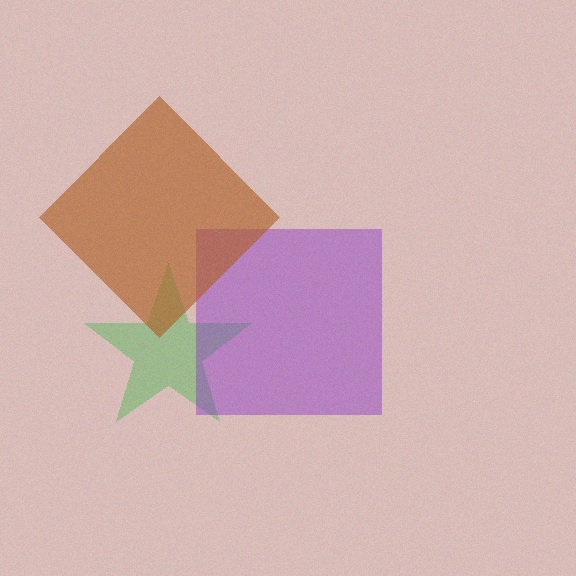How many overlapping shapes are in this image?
There are 3 overlapping shapes in the image.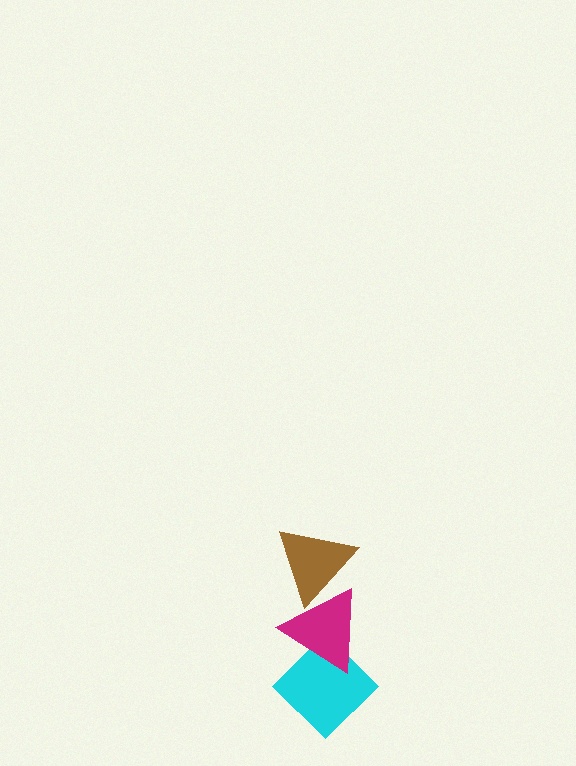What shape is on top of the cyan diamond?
The magenta triangle is on top of the cyan diamond.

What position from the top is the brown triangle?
The brown triangle is 1st from the top.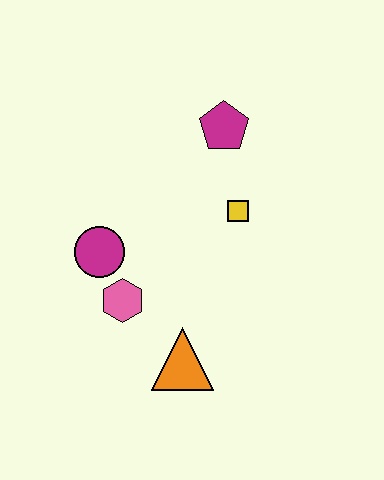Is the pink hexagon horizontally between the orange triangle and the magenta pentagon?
No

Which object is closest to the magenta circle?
The pink hexagon is closest to the magenta circle.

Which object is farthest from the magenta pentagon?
The orange triangle is farthest from the magenta pentagon.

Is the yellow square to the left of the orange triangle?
No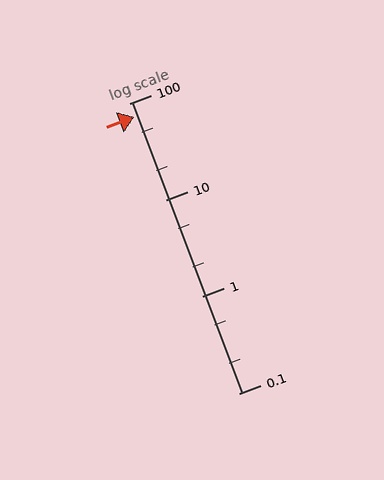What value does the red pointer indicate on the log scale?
The pointer indicates approximately 73.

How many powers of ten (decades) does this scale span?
The scale spans 3 decades, from 0.1 to 100.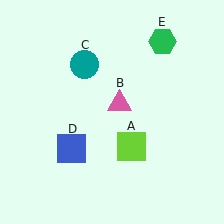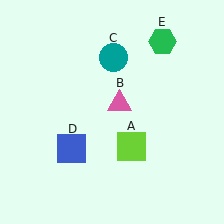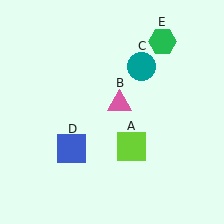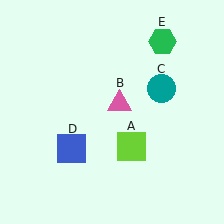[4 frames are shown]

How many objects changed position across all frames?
1 object changed position: teal circle (object C).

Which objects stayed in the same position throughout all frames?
Lime square (object A) and pink triangle (object B) and blue square (object D) and green hexagon (object E) remained stationary.